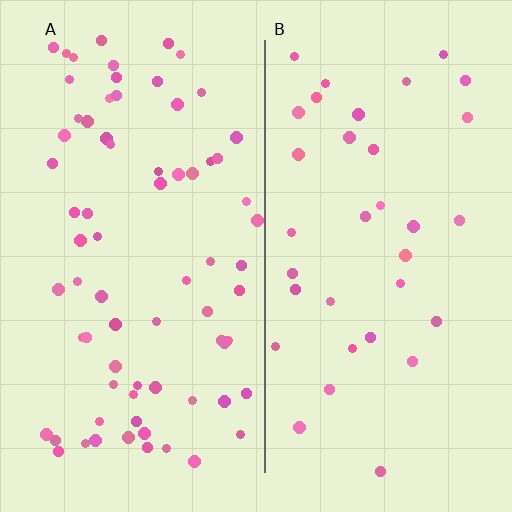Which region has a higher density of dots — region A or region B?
A (the left).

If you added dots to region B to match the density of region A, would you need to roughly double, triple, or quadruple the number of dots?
Approximately double.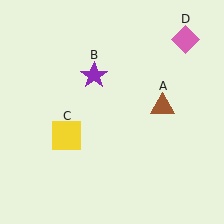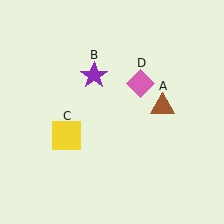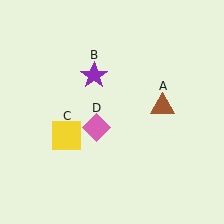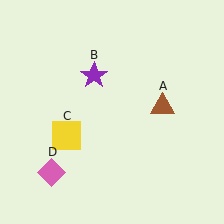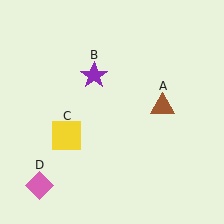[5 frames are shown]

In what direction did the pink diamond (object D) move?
The pink diamond (object D) moved down and to the left.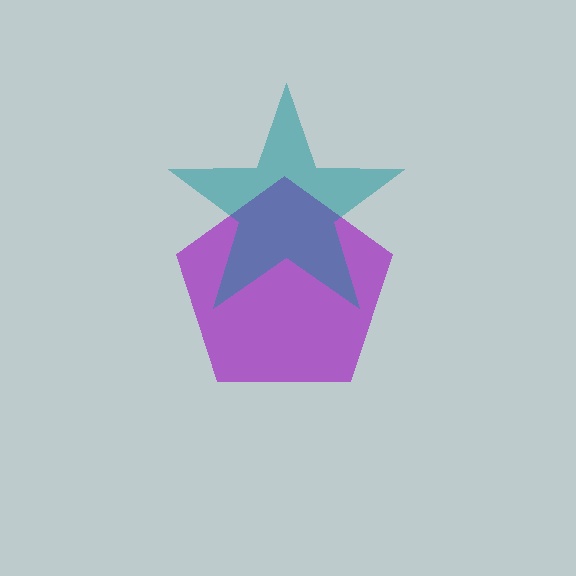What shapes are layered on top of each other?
The layered shapes are: a purple pentagon, a teal star.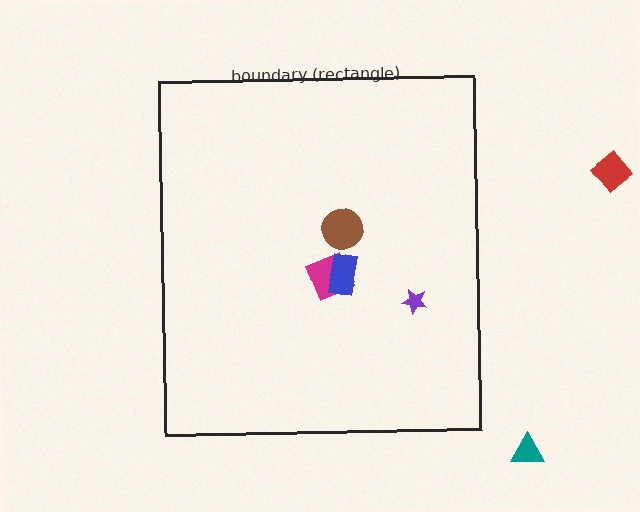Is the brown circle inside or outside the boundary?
Inside.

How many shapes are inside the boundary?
4 inside, 2 outside.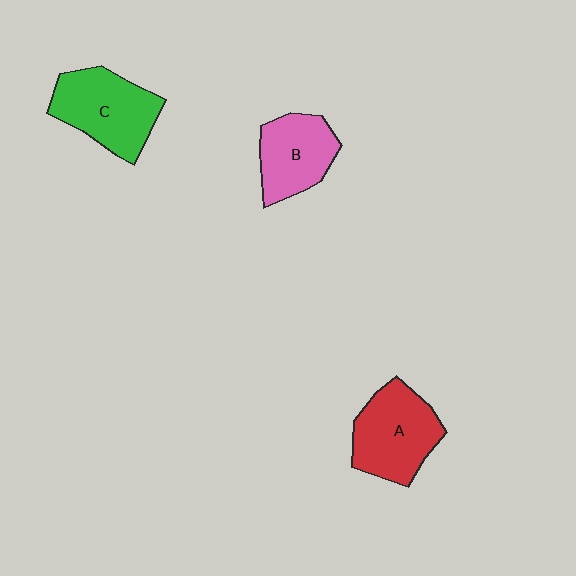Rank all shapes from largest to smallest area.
From largest to smallest: C (green), A (red), B (pink).